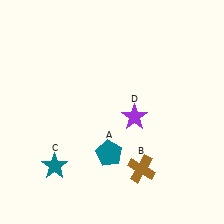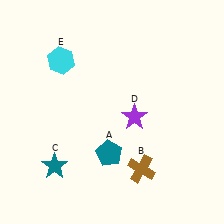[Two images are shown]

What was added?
A cyan hexagon (E) was added in Image 2.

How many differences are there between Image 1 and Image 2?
There is 1 difference between the two images.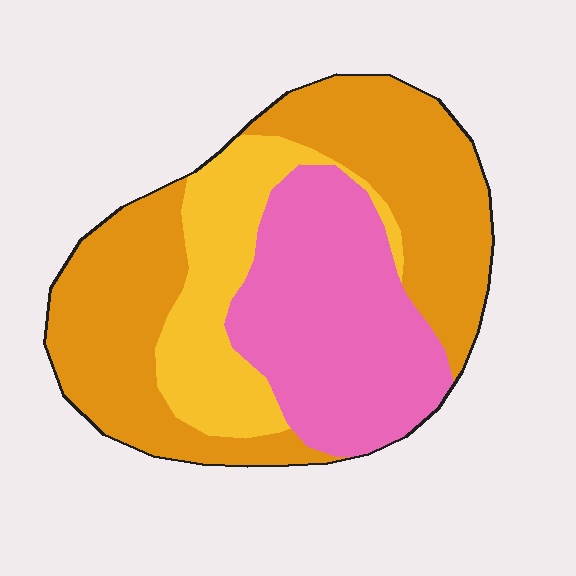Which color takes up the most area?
Orange, at roughly 45%.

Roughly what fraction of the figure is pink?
Pink covers about 35% of the figure.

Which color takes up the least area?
Yellow, at roughly 20%.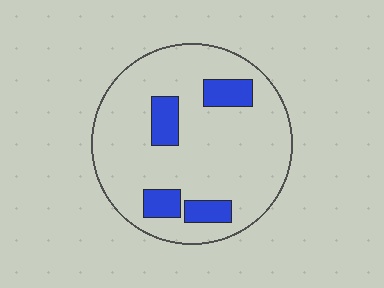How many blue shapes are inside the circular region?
4.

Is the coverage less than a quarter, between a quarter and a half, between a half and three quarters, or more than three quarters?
Less than a quarter.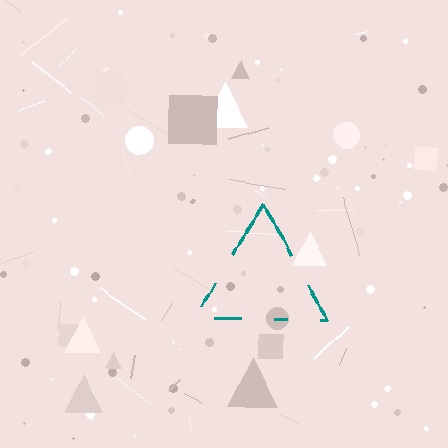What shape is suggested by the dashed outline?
The dashed outline suggests a triangle.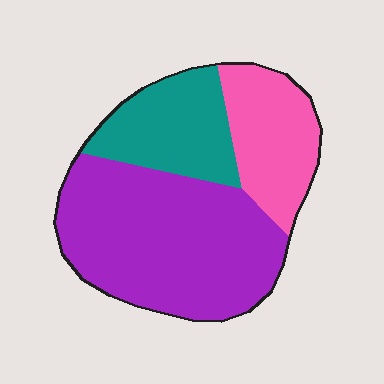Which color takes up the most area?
Purple, at roughly 55%.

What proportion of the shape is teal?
Teal takes up between a sixth and a third of the shape.